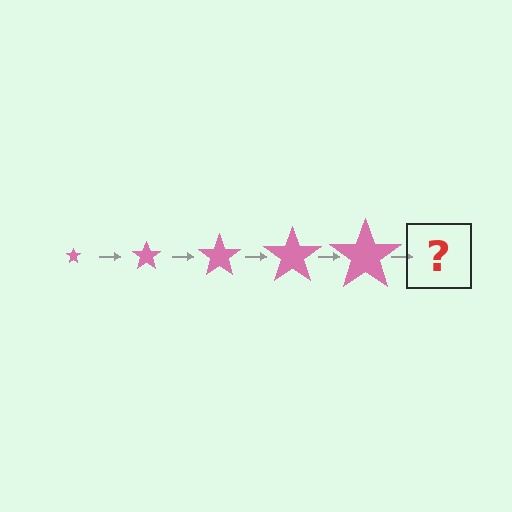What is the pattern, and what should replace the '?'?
The pattern is that the star gets progressively larger each step. The '?' should be a pink star, larger than the previous one.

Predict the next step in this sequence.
The next step is a pink star, larger than the previous one.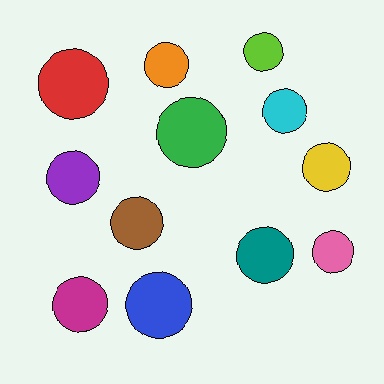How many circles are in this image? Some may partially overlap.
There are 12 circles.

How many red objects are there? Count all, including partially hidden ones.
There is 1 red object.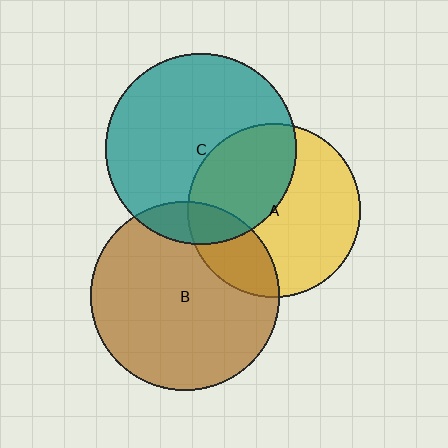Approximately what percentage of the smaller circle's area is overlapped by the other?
Approximately 15%.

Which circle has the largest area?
Circle C (teal).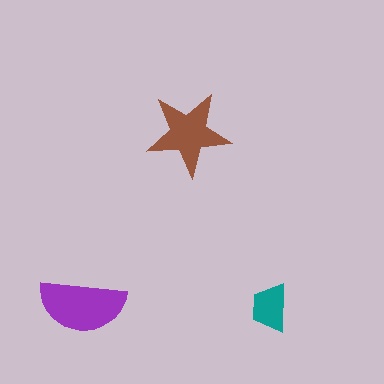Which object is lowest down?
The purple semicircle is bottommost.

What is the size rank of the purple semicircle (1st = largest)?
1st.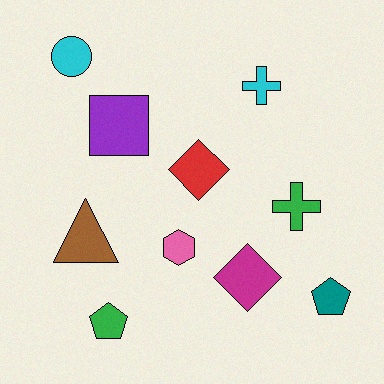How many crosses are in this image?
There are 2 crosses.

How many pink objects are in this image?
There is 1 pink object.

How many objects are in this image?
There are 10 objects.